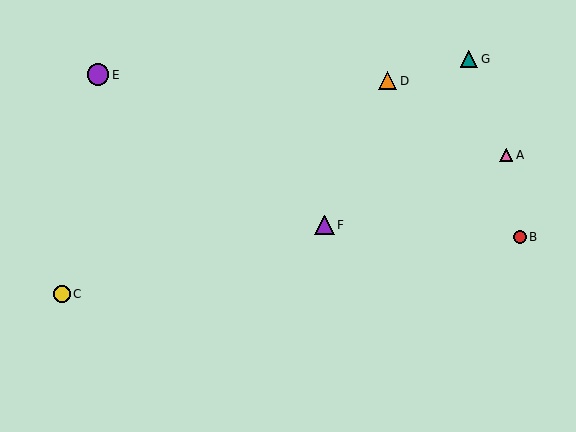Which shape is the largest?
The purple circle (labeled E) is the largest.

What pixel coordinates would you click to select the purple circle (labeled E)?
Click at (98, 75) to select the purple circle E.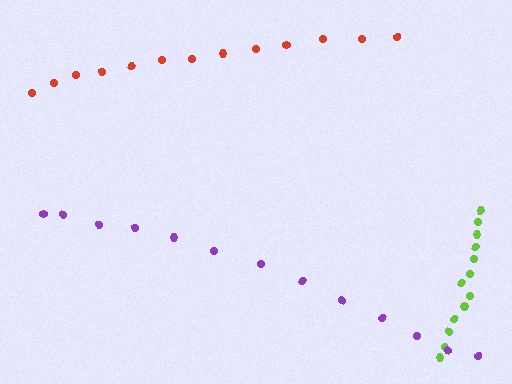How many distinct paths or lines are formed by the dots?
There are 3 distinct paths.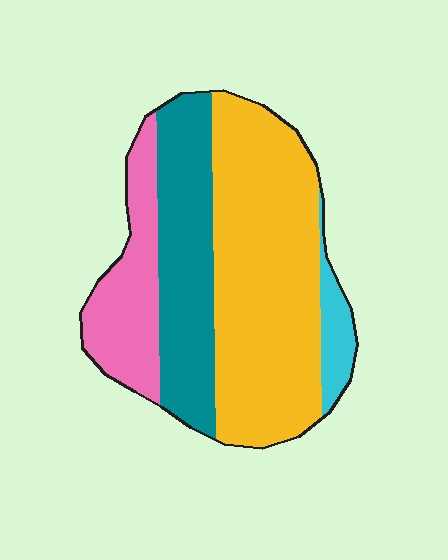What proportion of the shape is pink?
Pink takes up about one sixth (1/6) of the shape.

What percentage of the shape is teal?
Teal takes up about one quarter (1/4) of the shape.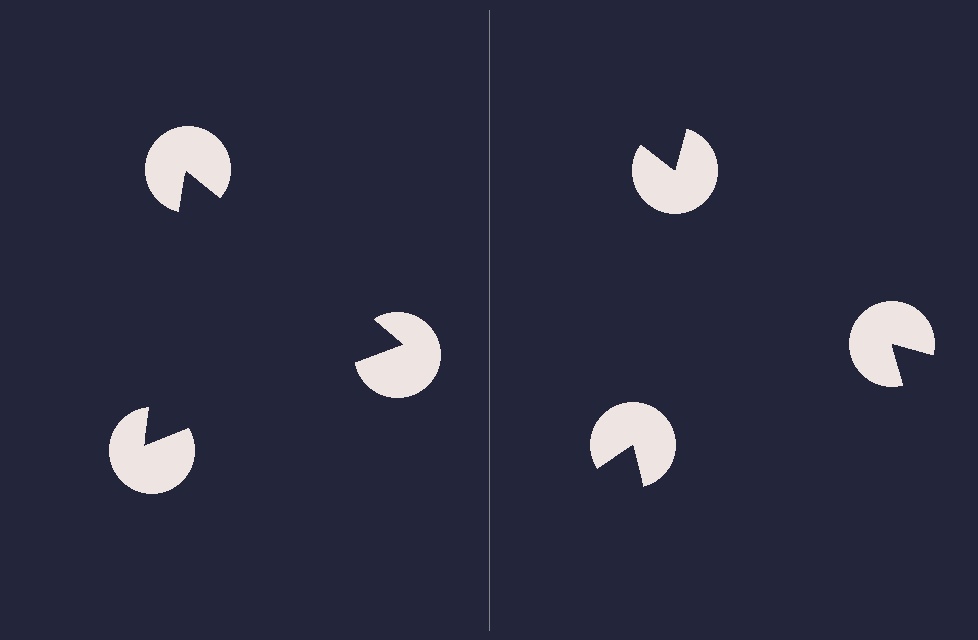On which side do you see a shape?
An illusory triangle appears on the left side. On the right side the wedge cuts are rotated, so no coherent shape forms.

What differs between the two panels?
The pac-man discs are positioned identically on both sides; only the wedge orientations differ. On the left they align to a triangle; on the right they are misaligned.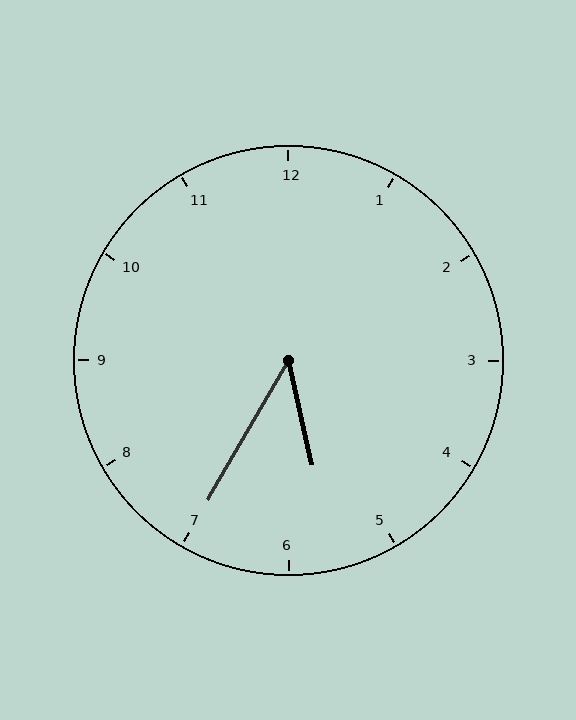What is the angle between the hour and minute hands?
Approximately 42 degrees.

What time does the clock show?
5:35.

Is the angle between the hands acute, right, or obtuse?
It is acute.